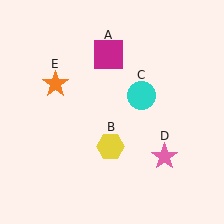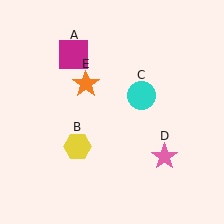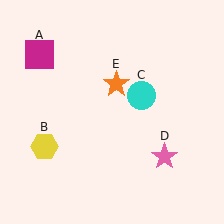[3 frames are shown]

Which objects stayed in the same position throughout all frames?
Cyan circle (object C) and pink star (object D) remained stationary.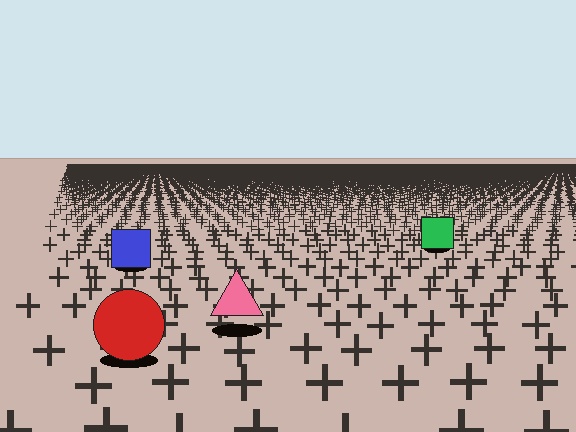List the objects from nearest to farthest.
From nearest to farthest: the red circle, the pink triangle, the blue square, the green square.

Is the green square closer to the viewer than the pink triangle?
No. The pink triangle is closer — you can tell from the texture gradient: the ground texture is coarser near it.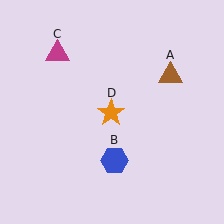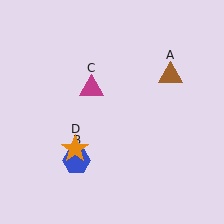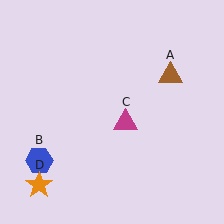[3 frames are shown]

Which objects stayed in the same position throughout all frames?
Brown triangle (object A) remained stationary.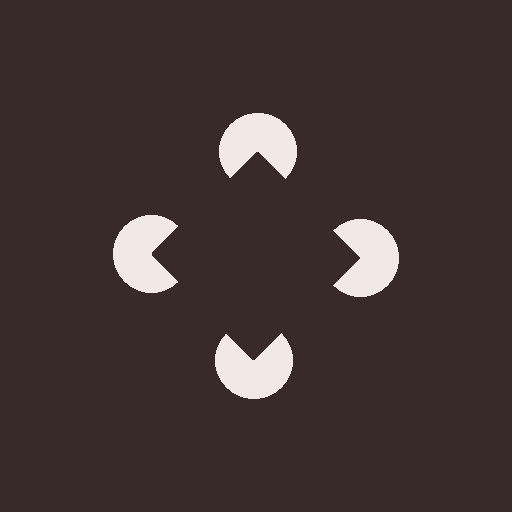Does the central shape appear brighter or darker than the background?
It typically appears slightly darker than the background, even though no actual brightness change is drawn.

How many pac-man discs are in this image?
There are 4 — one at each vertex of the illusory square.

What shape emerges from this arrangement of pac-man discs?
An illusory square — its edges are inferred from the aligned wedge cuts in the pac-man discs, not physically drawn.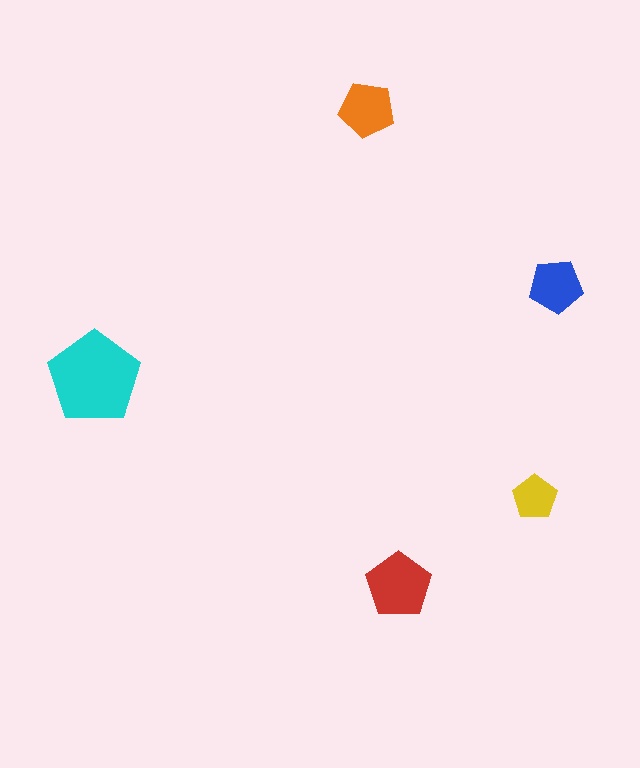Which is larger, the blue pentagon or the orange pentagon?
The orange one.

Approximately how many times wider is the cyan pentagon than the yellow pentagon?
About 2 times wider.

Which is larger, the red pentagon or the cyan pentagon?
The cyan one.